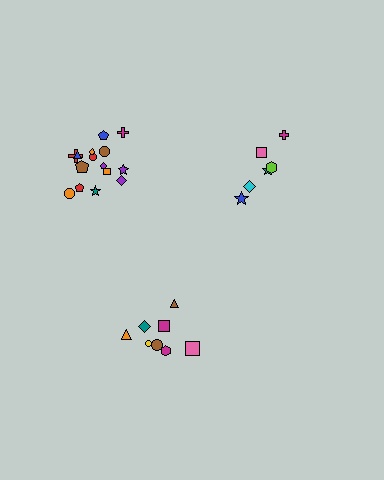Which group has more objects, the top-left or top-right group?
The top-left group.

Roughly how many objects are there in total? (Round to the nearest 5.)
Roughly 30 objects in total.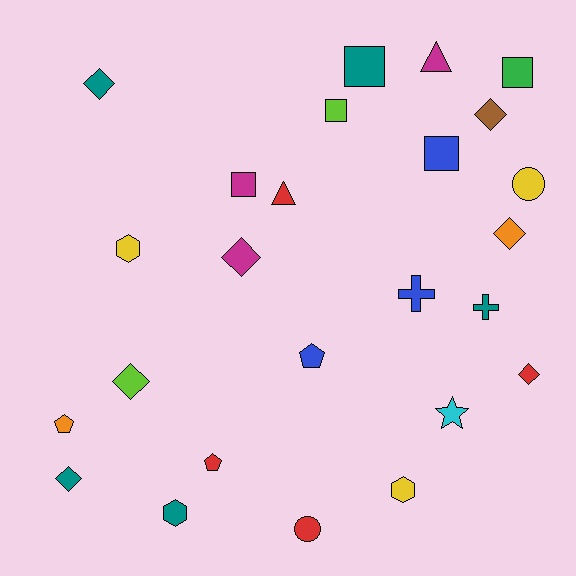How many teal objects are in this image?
There are 5 teal objects.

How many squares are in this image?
There are 5 squares.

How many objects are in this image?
There are 25 objects.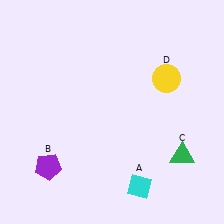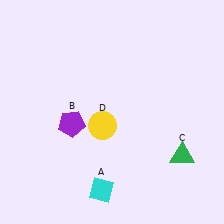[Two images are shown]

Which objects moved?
The objects that moved are: the cyan diamond (A), the purple pentagon (B), the yellow circle (D).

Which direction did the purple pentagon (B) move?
The purple pentagon (B) moved up.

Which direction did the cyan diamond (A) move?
The cyan diamond (A) moved left.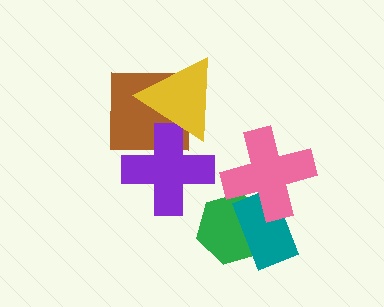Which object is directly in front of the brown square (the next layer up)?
The purple cross is directly in front of the brown square.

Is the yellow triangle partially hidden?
No, no other shape covers it.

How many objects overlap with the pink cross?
2 objects overlap with the pink cross.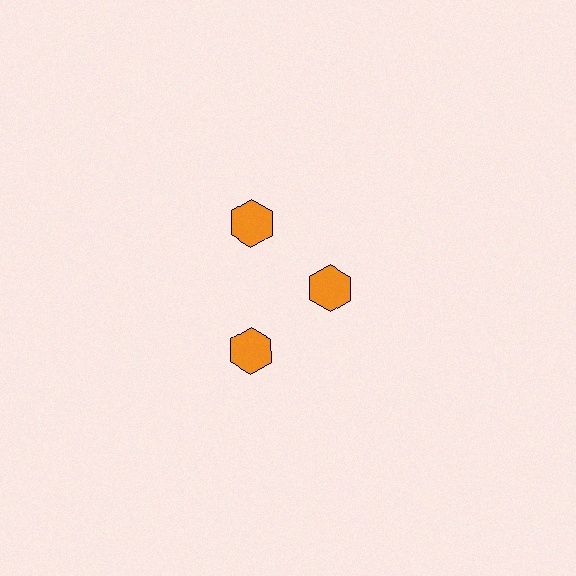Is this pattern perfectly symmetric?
No. The 3 orange hexagons are arranged in a ring, but one element near the 3 o'clock position is pulled inward toward the center, breaking the 3-fold rotational symmetry.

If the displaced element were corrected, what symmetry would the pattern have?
It would have 3-fold rotational symmetry — the pattern would map onto itself every 120 degrees.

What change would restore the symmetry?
The symmetry would be restored by moving it outward, back onto the ring so that all 3 hexagons sit at equal angles and equal distance from the center.